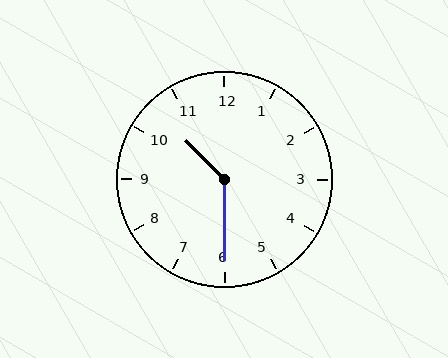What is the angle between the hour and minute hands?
Approximately 135 degrees.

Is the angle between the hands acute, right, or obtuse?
It is obtuse.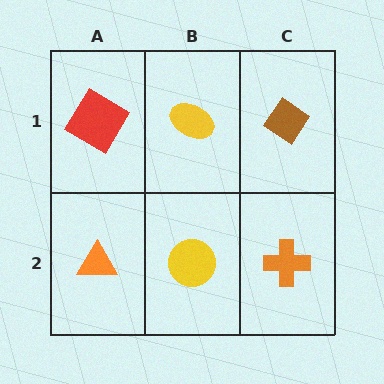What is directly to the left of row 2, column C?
A yellow circle.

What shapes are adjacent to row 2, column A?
A red diamond (row 1, column A), a yellow circle (row 2, column B).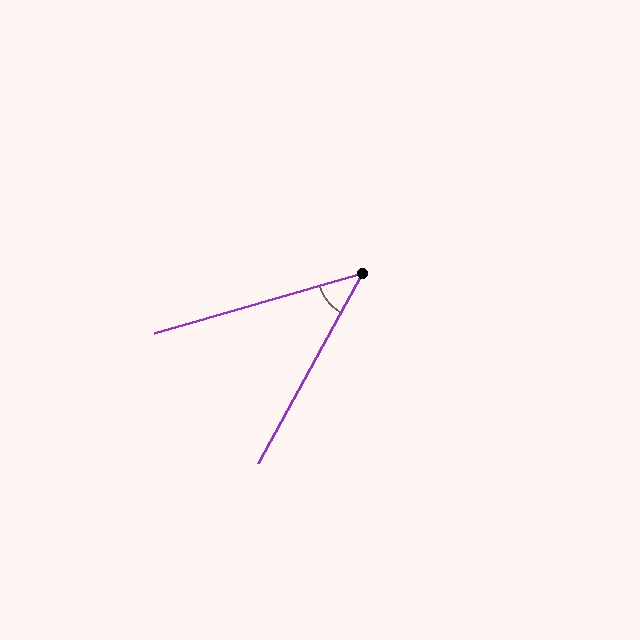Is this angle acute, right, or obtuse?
It is acute.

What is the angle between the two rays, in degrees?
Approximately 45 degrees.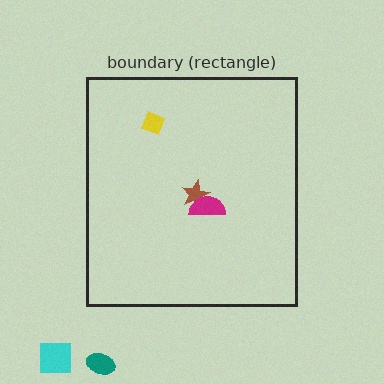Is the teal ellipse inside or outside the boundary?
Outside.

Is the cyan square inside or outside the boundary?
Outside.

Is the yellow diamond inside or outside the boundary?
Inside.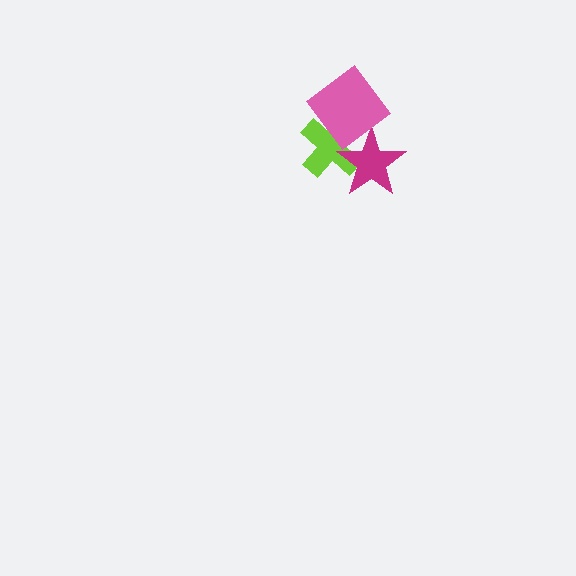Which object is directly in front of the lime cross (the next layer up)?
The magenta star is directly in front of the lime cross.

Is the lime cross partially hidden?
Yes, it is partially covered by another shape.